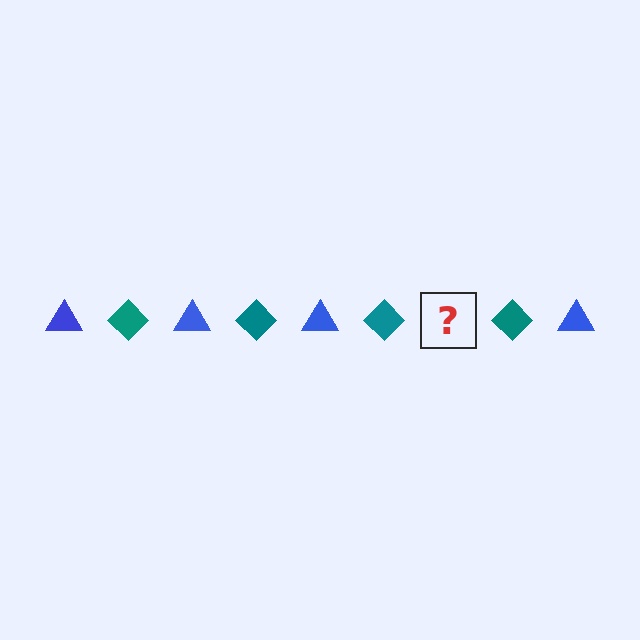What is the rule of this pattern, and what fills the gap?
The rule is that the pattern alternates between blue triangle and teal diamond. The gap should be filled with a blue triangle.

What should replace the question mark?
The question mark should be replaced with a blue triangle.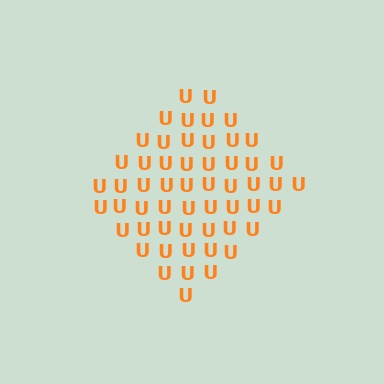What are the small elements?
The small elements are letter U's.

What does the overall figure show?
The overall figure shows a diamond.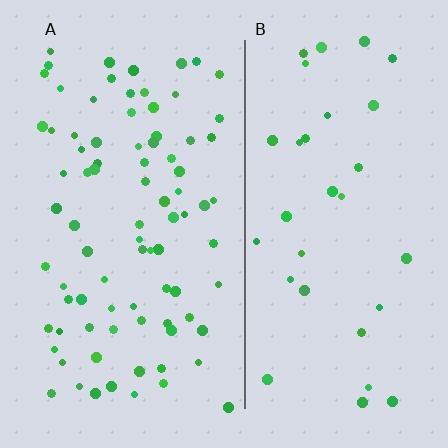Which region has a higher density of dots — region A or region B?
A (the left).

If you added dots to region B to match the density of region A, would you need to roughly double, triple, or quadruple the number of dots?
Approximately triple.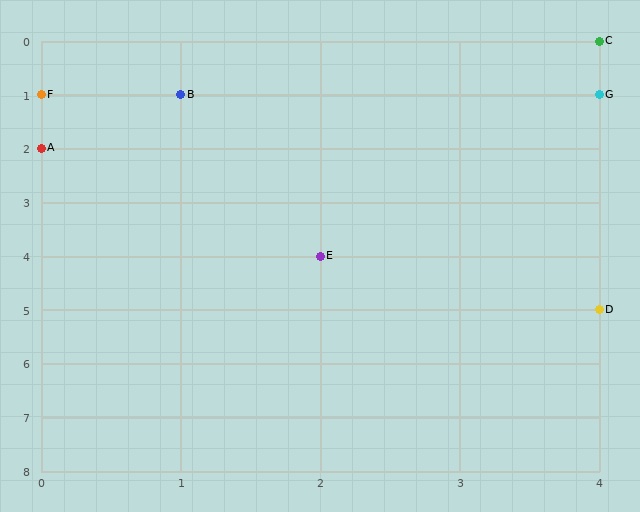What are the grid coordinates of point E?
Point E is at grid coordinates (2, 4).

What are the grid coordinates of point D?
Point D is at grid coordinates (4, 5).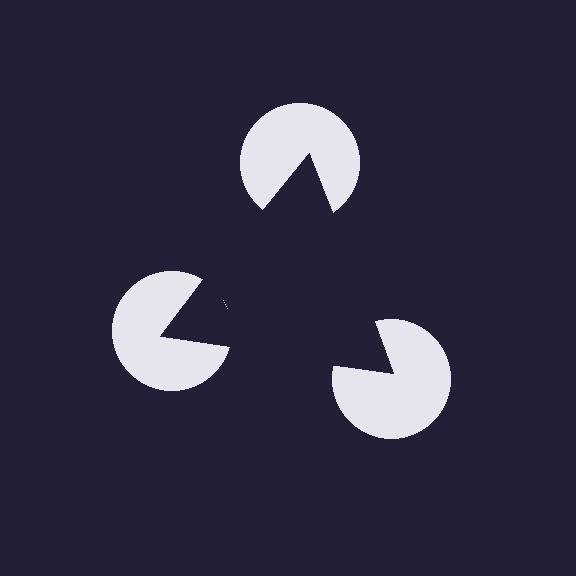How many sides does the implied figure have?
3 sides.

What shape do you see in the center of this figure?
An illusory triangle — its edges are inferred from the aligned wedge cuts in the pac-man discs, not physically drawn.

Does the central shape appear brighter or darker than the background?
It typically appears slightly darker than the background, even though no actual brightness change is drawn.